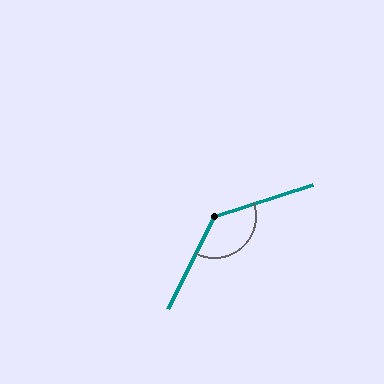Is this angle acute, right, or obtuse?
It is obtuse.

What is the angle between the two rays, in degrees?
Approximately 135 degrees.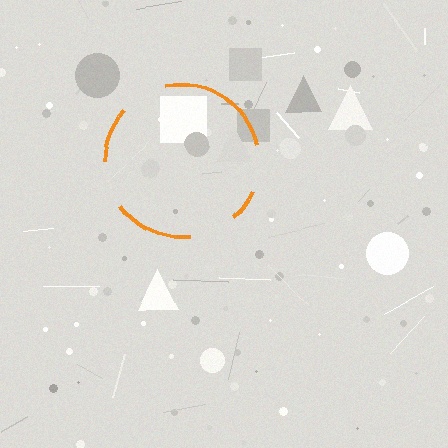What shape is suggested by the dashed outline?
The dashed outline suggests a circle.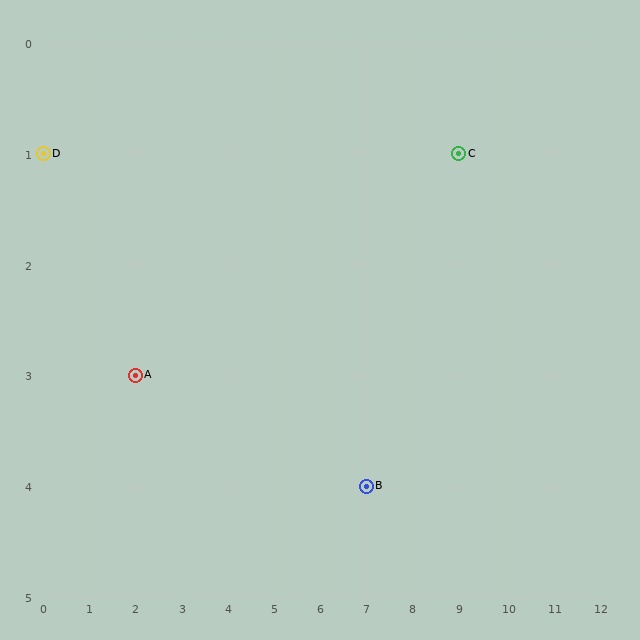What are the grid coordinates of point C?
Point C is at grid coordinates (9, 1).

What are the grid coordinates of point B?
Point B is at grid coordinates (7, 4).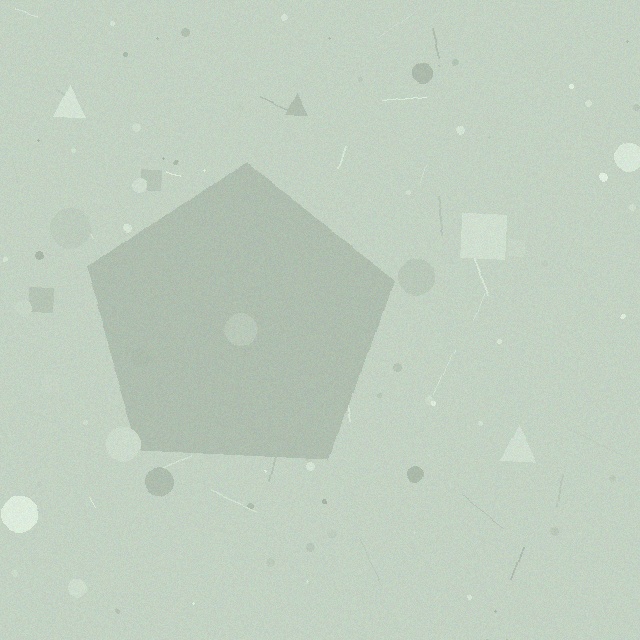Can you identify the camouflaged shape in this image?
The camouflaged shape is a pentagon.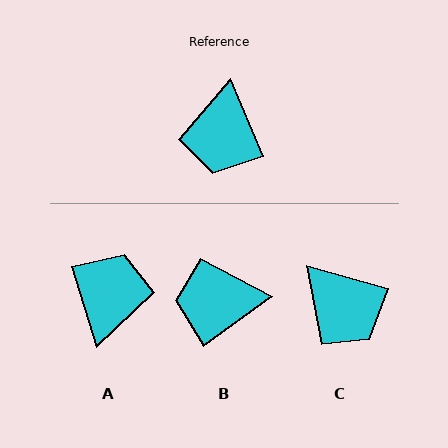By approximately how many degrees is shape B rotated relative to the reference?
Approximately 77 degrees clockwise.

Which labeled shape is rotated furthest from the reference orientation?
A, about 174 degrees away.